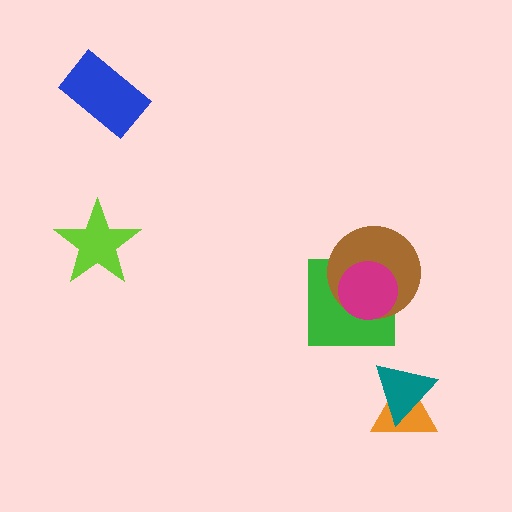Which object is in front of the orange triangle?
The teal triangle is in front of the orange triangle.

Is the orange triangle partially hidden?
Yes, it is partially covered by another shape.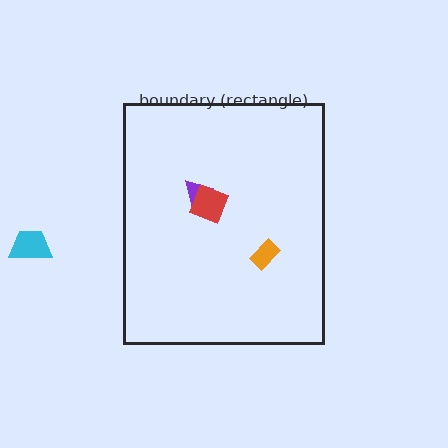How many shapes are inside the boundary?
3 inside, 1 outside.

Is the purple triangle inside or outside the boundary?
Inside.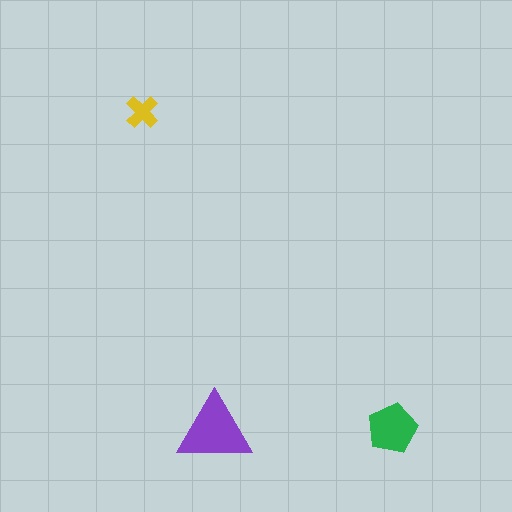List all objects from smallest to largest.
The yellow cross, the green pentagon, the purple triangle.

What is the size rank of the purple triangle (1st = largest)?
1st.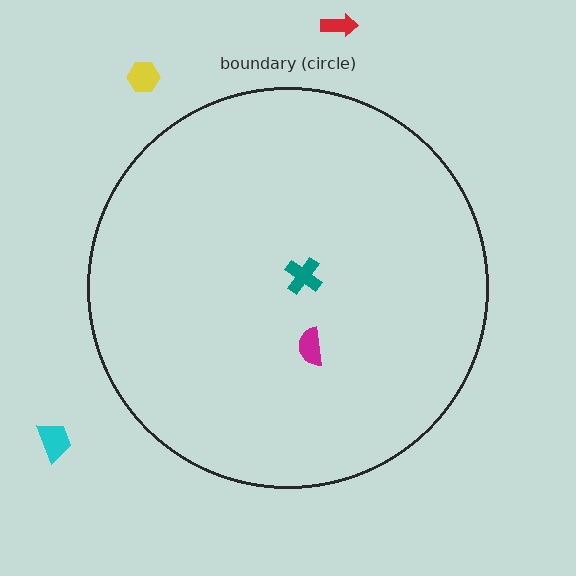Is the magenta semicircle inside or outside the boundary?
Inside.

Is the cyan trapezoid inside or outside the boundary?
Outside.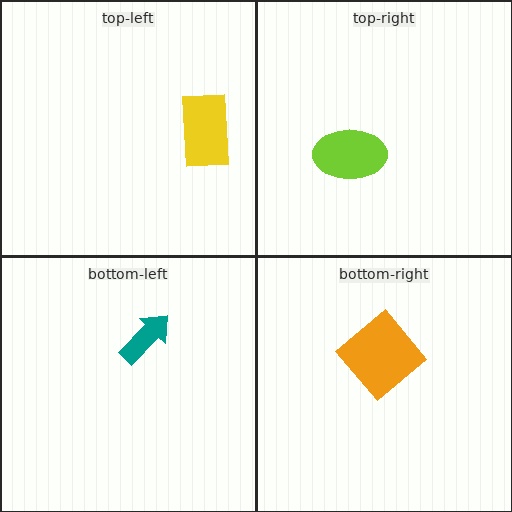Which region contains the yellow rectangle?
The top-left region.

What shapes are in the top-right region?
The lime ellipse.